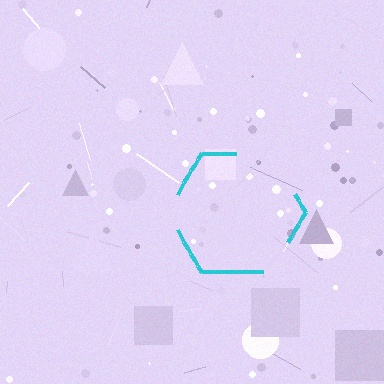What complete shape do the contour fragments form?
The contour fragments form a hexagon.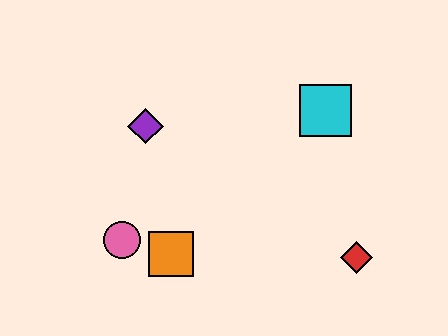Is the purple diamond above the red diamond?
Yes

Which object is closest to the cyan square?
The red diamond is closest to the cyan square.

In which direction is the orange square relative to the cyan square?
The orange square is to the left of the cyan square.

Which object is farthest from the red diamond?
The purple diamond is farthest from the red diamond.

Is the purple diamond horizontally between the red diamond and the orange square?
No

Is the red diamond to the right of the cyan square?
Yes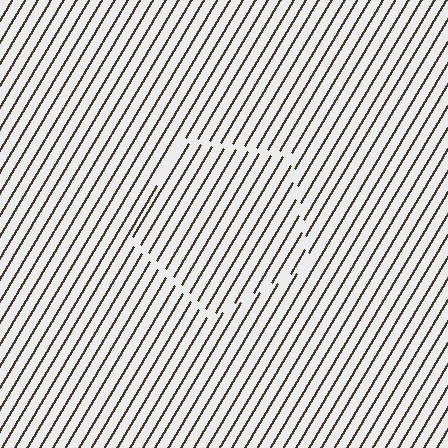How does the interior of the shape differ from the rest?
The interior of the shape contains the same grating, shifted by half a period — the contour is defined by the phase discontinuity where line-ends from the inner and outer gratings abut.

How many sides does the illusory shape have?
5 sides — the line-ends trace a pentagon.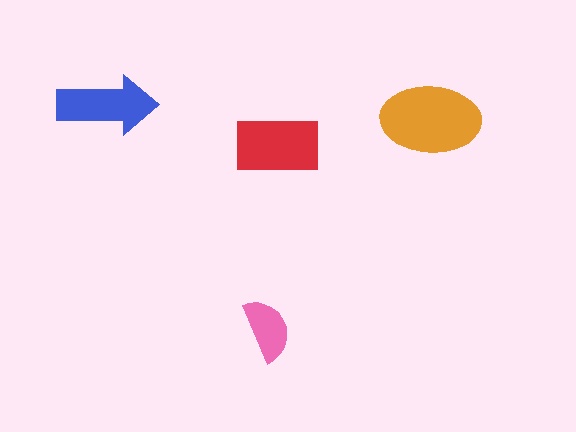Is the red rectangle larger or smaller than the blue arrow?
Larger.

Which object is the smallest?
The pink semicircle.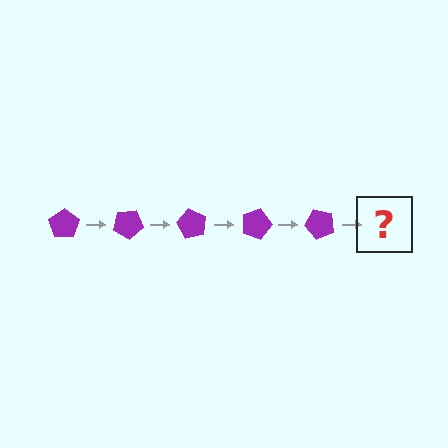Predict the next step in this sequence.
The next step is a purple pentagon rotated 150 degrees.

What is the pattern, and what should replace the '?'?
The pattern is that the pentagon rotates 30 degrees each step. The '?' should be a purple pentagon rotated 150 degrees.